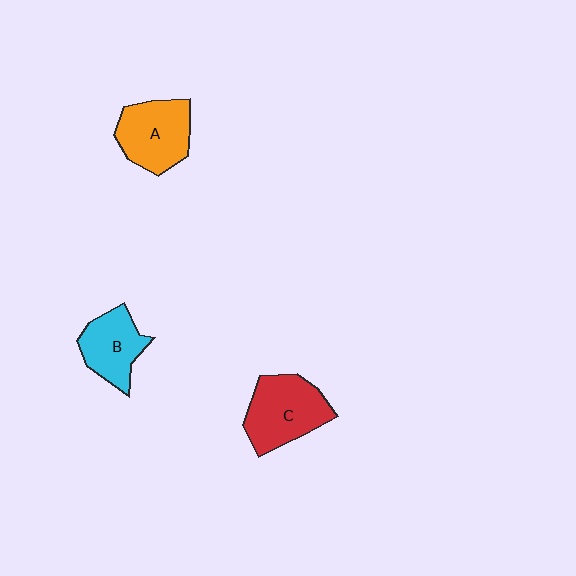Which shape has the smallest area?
Shape B (cyan).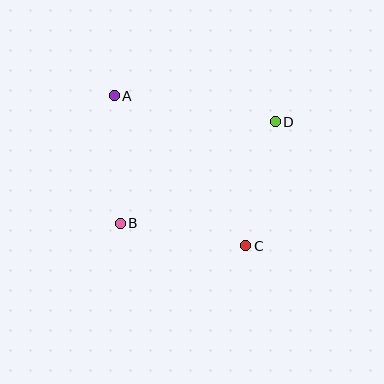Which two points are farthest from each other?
Points A and C are farthest from each other.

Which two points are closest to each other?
Points C and D are closest to each other.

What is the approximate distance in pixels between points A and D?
The distance between A and D is approximately 163 pixels.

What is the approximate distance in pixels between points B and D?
The distance between B and D is approximately 185 pixels.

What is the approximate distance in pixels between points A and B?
The distance between A and B is approximately 128 pixels.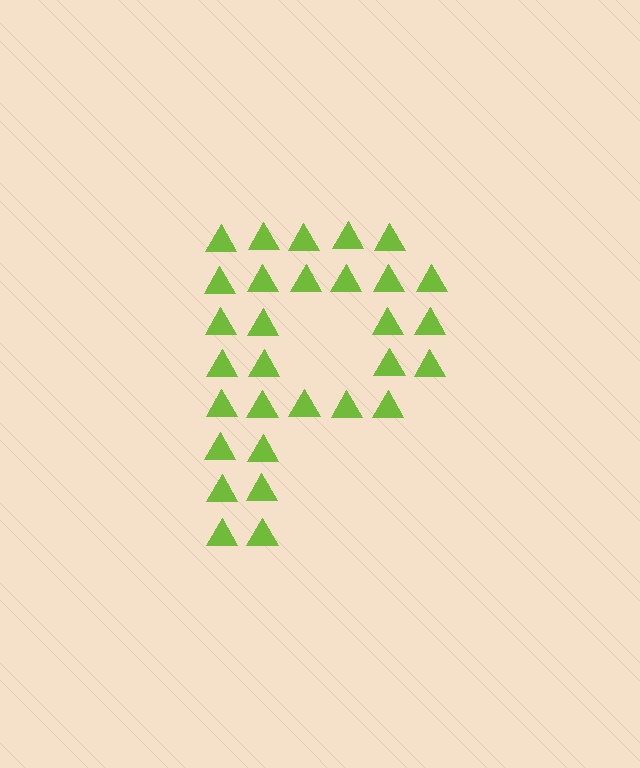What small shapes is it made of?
It is made of small triangles.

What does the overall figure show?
The overall figure shows the letter P.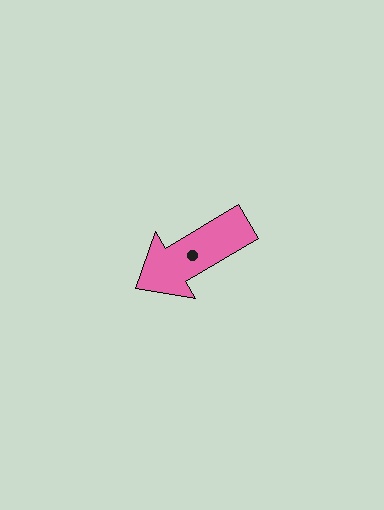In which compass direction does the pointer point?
Southwest.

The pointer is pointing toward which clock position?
Roughly 8 o'clock.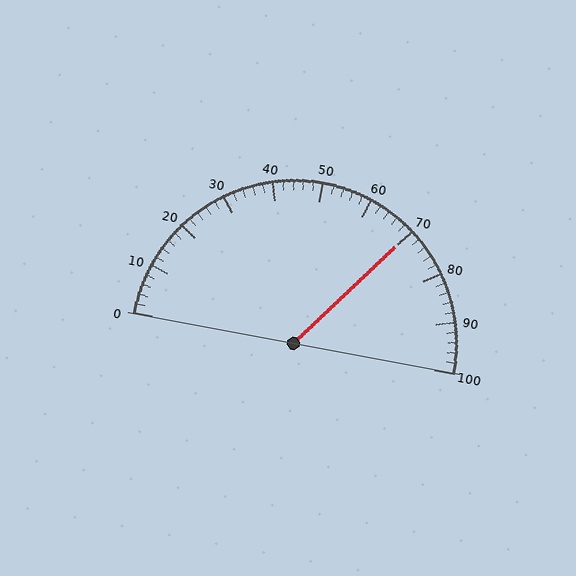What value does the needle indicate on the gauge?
The needle indicates approximately 70.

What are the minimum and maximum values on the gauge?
The gauge ranges from 0 to 100.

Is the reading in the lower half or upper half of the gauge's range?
The reading is in the upper half of the range (0 to 100).